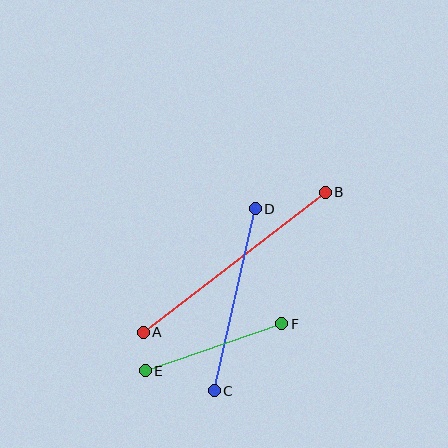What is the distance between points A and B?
The distance is approximately 230 pixels.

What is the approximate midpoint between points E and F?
The midpoint is at approximately (214, 347) pixels.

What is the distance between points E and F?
The distance is approximately 144 pixels.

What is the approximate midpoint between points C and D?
The midpoint is at approximately (235, 300) pixels.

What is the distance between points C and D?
The distance is approximately 186 pixels.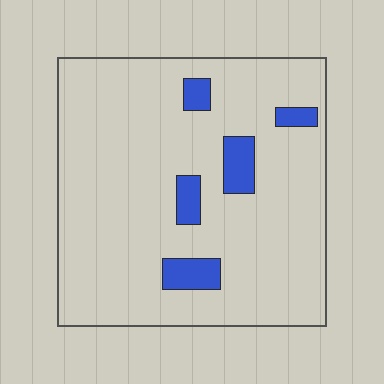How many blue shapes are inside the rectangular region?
5.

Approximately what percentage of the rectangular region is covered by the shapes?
Approximately 10%.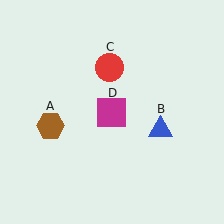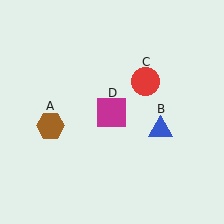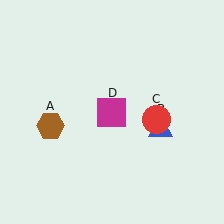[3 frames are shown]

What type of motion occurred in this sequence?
The red circle (object C) rotated clockwise around the center of the scene.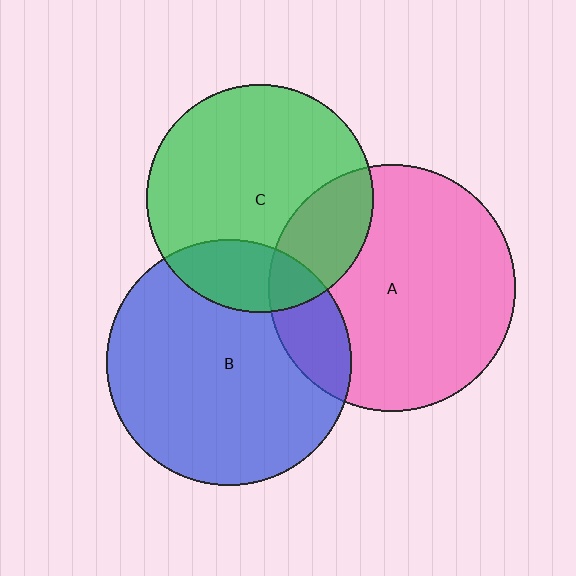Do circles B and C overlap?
Yes.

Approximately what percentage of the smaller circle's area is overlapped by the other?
Approximately 20%.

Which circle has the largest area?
Circle A (pink).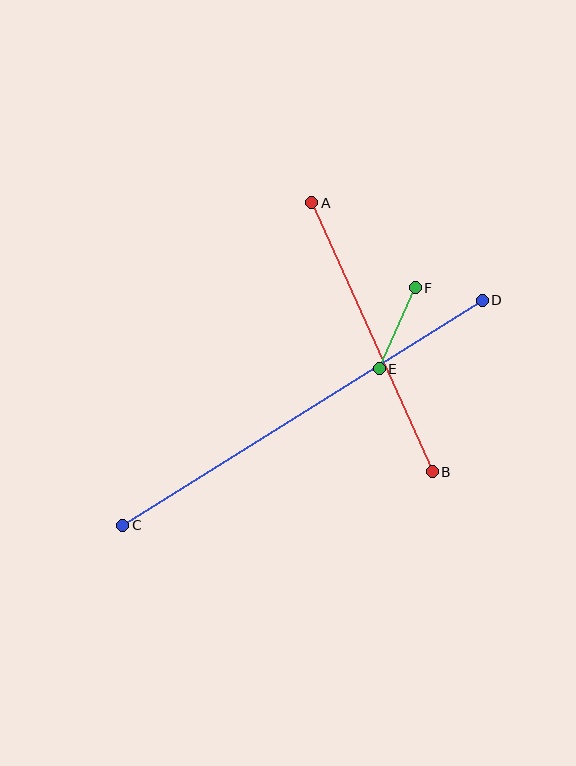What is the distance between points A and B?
The distance is approximately 295 pixels.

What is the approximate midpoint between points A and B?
The midpoint is at approximately (372, 337) pixels.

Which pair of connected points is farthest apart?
Points C and D are farthest apart.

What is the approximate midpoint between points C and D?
The midpoint is at approximately (302, 413) pixels.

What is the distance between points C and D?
The distance is approximately 424 pixels.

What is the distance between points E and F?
The distance is approximately 88 pixels.